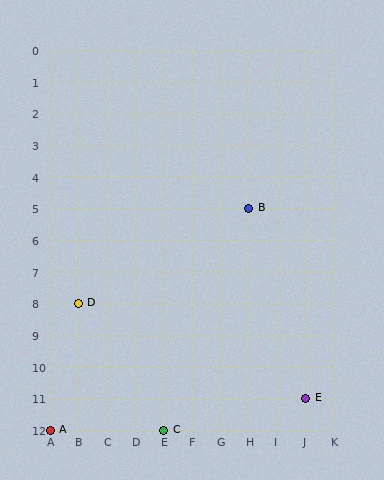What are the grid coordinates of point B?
Point B is at grid coordinates (H, 5).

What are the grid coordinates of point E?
Point E is at grid coordinates (J, 11).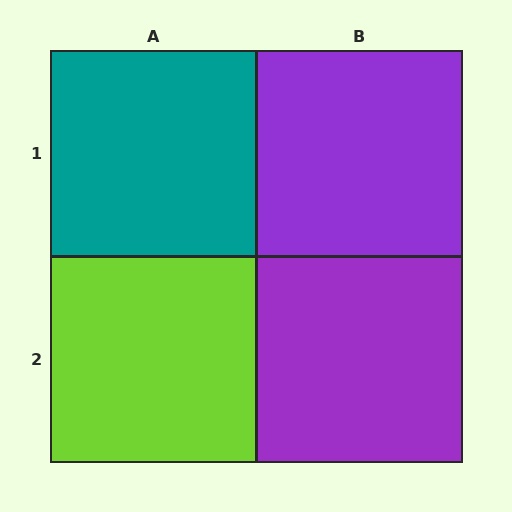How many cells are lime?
1 cell is lime.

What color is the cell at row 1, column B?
Purple.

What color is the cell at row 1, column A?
Teal.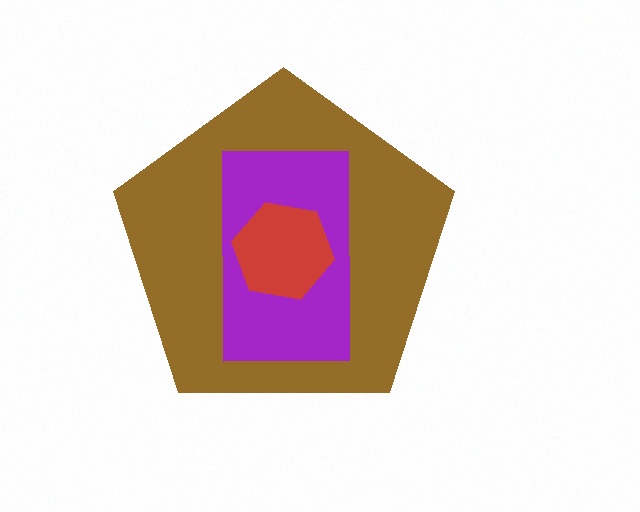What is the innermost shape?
The red hexagon.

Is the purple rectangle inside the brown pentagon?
Yes.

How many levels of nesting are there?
3.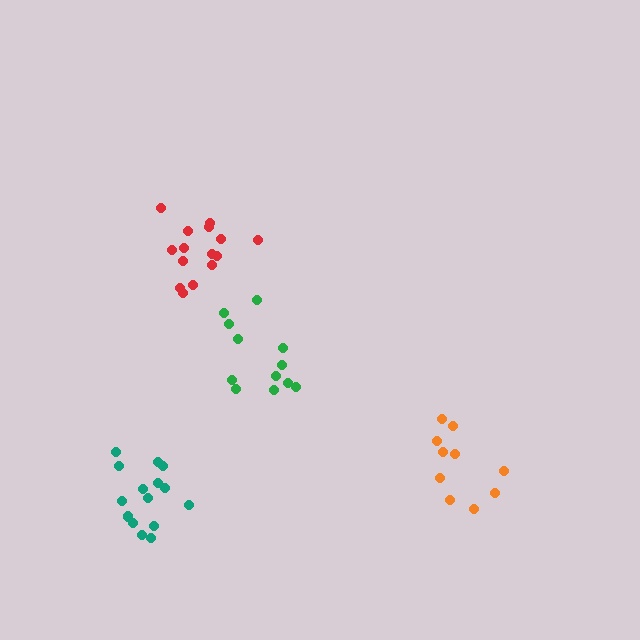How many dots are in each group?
Group 1: 10 dots, Group 2: 15 dots, Group 3: 15 dots, Group 4: 12 dots (52 total).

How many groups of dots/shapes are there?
There are 4 groups.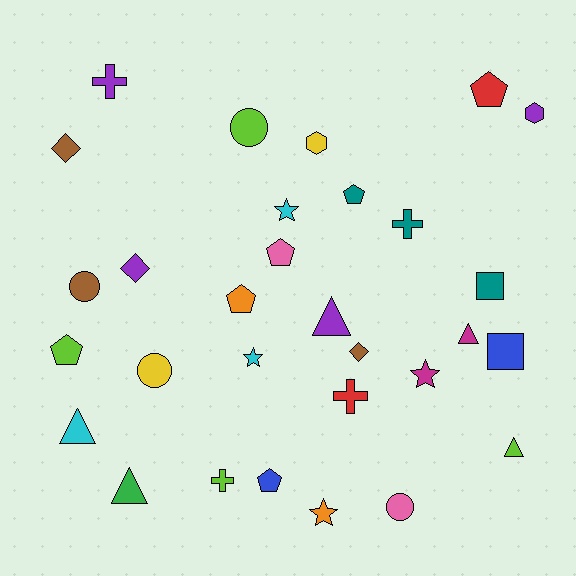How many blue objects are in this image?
There are 2 blue objects.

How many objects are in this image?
There are 30 objects.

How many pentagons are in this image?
There are 6 pentagons.